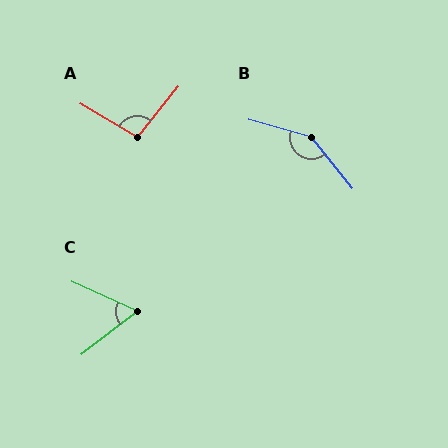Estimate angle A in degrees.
Approximately 98 degrees.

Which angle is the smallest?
C, at approximately 62 degrees.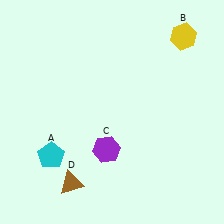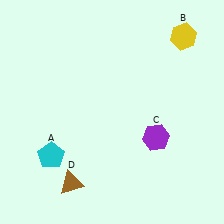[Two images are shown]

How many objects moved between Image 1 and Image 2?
1 object moved between the two images.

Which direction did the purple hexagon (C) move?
The purple hexagon (C) moved right.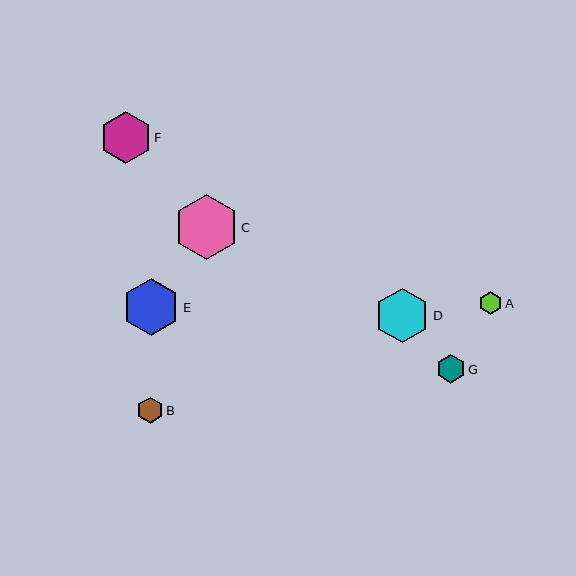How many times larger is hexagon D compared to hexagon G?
Hexagon D is approximately 1.9 times the size of hexagon G.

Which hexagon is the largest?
Hexagon C is the largest with a size of approximately 65 pixels.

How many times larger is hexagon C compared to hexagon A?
Hexagon C is approximately 2.8 times the size of hexagon A.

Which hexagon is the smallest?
Hexagon A is the smallest with a size of approximately 23 pixels.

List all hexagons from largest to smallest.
From largest to smallest: C, E, D, F, G, B, A.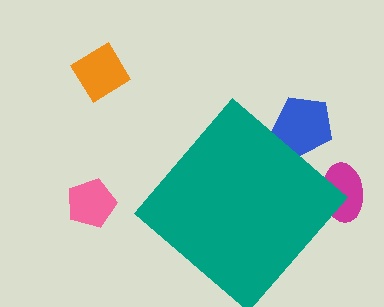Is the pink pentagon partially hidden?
No, the pink pentagon is fully visible.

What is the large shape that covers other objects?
A teal diamond.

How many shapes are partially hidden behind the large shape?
2 shapes are partially hidden.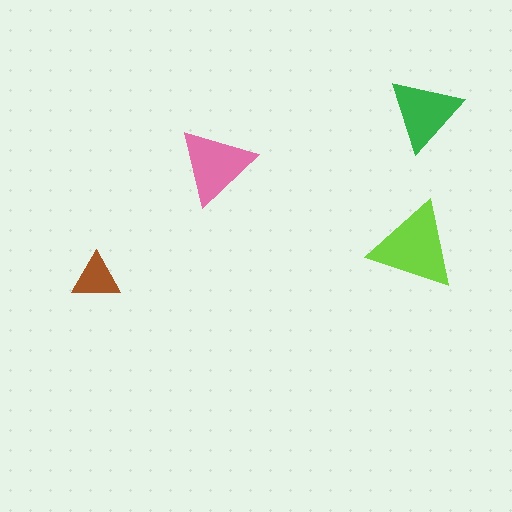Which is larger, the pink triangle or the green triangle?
The pink one.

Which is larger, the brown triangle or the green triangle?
The green one.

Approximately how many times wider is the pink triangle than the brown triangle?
About 1.5 times wider.